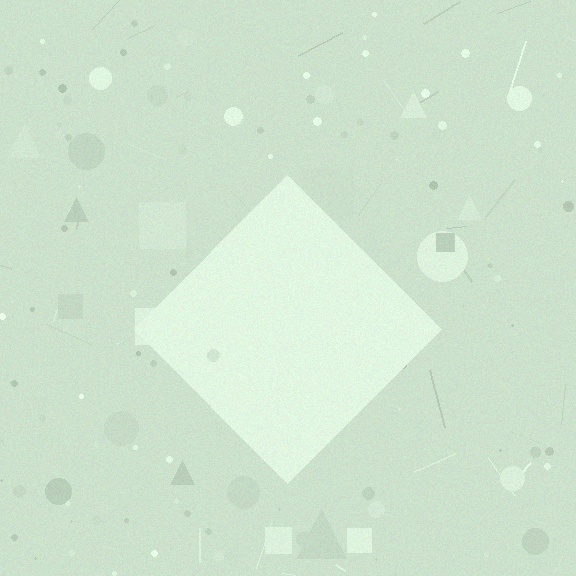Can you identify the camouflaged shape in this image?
The camouflaged shape is a diamond.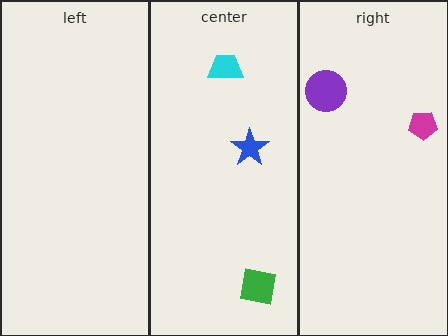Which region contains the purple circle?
The right region.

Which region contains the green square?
The center region.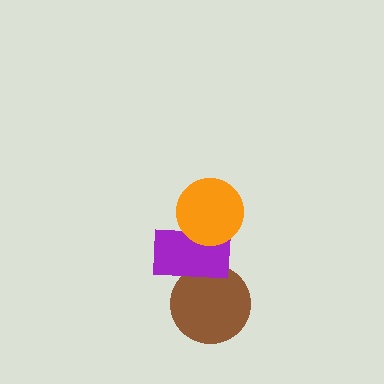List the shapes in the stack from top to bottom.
From top to bottom: the orange circle, the purple rectangle, the brown circle.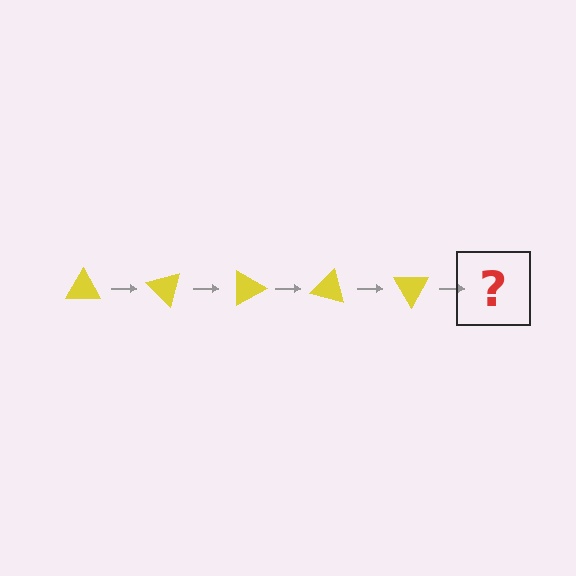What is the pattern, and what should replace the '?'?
The pattern is that the triangle rotates 45 degrees each step. The '?' should be a yellow triangle rotated 225 degrees.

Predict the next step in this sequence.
The next step is a yellow triangle rotated 225 degrees.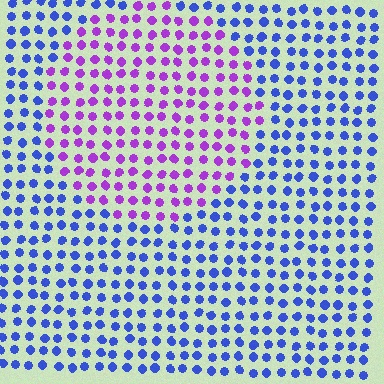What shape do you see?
I see a circle.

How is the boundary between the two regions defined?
The boundary is defined purely by a slight shift in hue (about 54 degrees). Spacing, size, and orientation are identical on both sides.